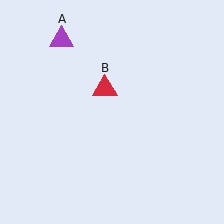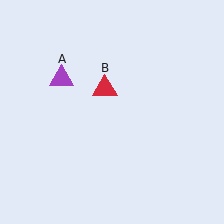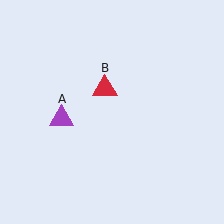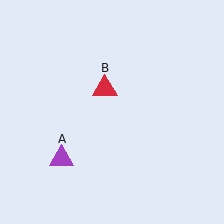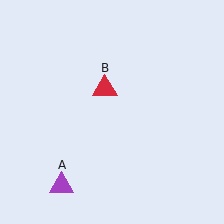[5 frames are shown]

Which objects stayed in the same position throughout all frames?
Red triangle (object B) remained stationary.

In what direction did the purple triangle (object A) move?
The purple triangle (object A) moved down.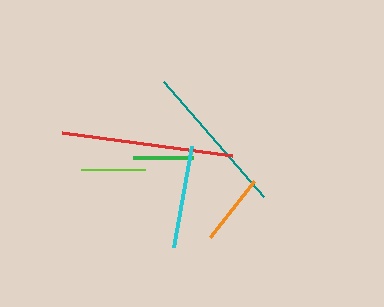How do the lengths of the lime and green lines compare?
The lime and green lines are approximately the same length.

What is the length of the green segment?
The green segment is approximately 60 pixels long.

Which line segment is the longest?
The red line is the longest at approximately 171 pixels.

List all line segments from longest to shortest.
From longest to shortest: red, teal, cyan, orange, lime, green.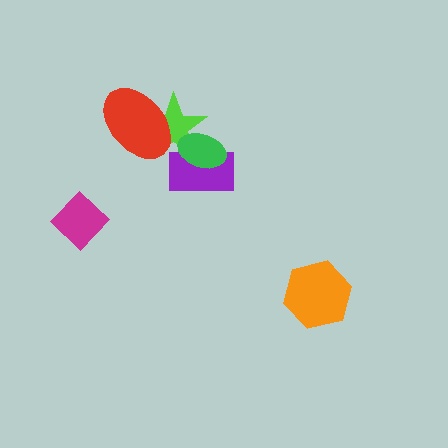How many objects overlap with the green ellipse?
2 objects overlap with the green ellipse.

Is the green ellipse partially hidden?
No, no other shape covers it.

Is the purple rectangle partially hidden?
Yes, it is partially covered by another shape.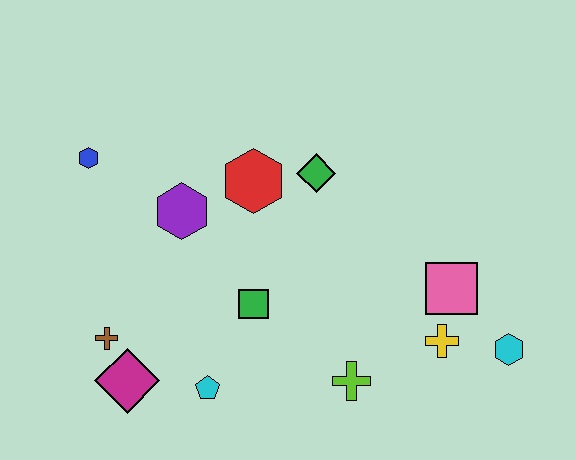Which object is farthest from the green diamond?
The magenta diamond is farthest from the green diamond.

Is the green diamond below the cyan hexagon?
No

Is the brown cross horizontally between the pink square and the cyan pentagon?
No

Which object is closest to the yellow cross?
The pink square is closest to the yellow cross.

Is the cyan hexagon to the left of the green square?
No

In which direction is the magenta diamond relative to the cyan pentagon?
The magenta diamond is to the left of the cyan pentagon.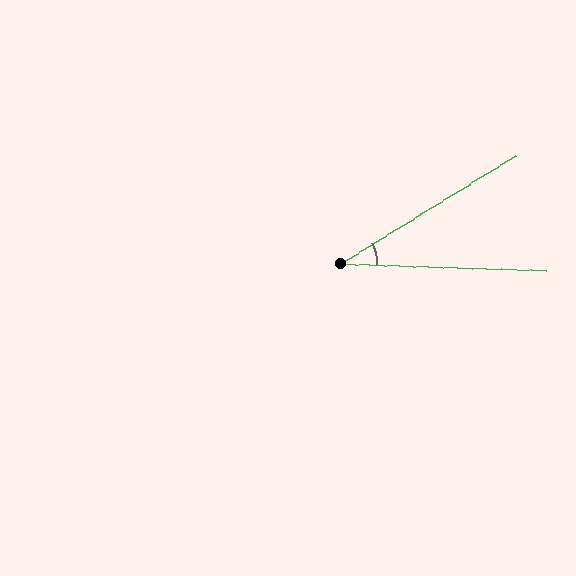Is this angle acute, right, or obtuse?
It is acute.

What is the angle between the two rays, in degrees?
Approximately 34 degrees.